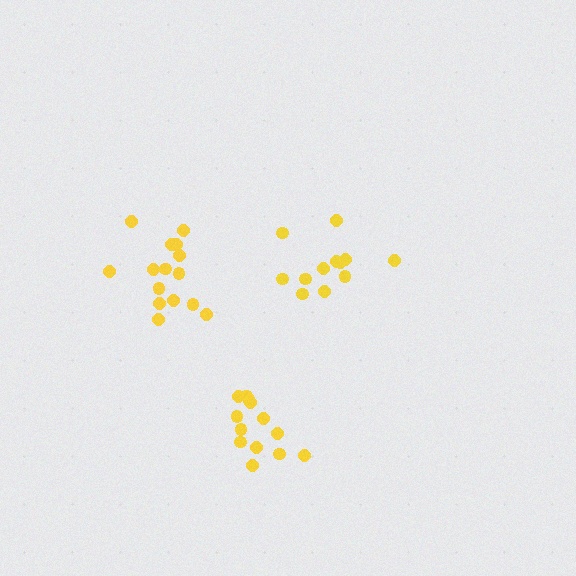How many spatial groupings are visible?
There are 3 spatial groupings.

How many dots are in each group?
Group 1: 12 dots, Group 2: 13 dots, Group 3: 15 dots (40 total).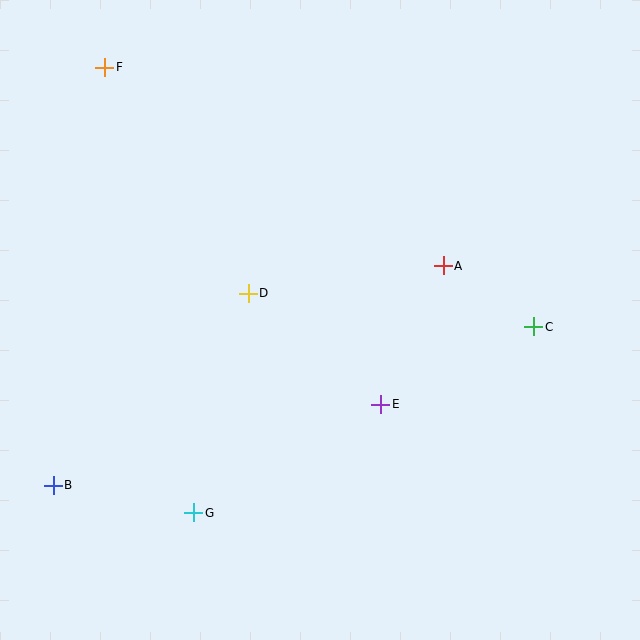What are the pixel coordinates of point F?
Point F is at (105, 67).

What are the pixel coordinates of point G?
Point G is at (194, 513).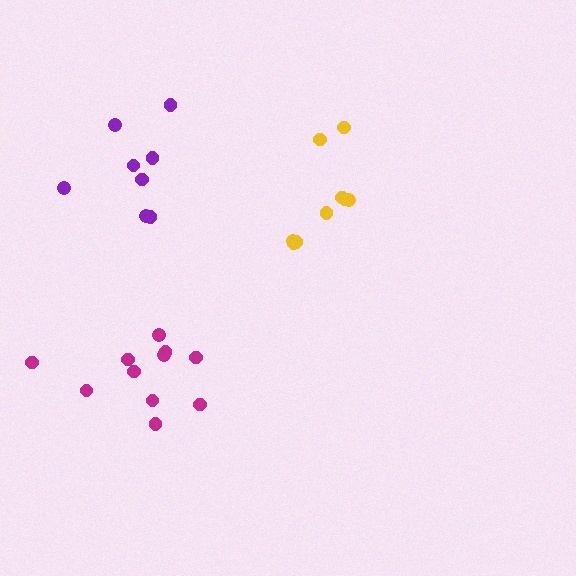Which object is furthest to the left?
The purple cluster is leftmost.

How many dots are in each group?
Group 1: 9 dots, Group 2: 11 dots, Group 3: 8 dots (28 total).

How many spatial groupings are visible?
There are 3 spatial groupings.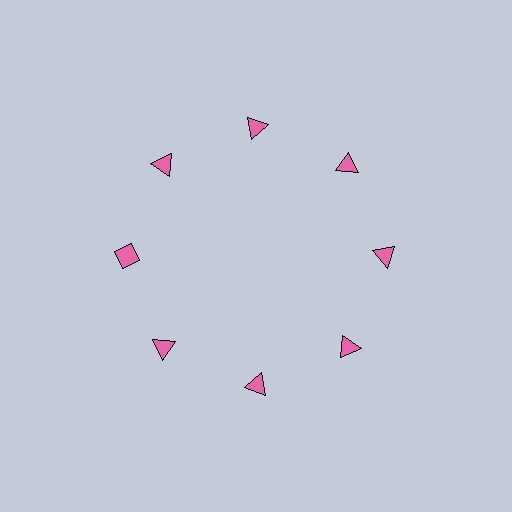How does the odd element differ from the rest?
It has a different shape: diamond instead of triangle.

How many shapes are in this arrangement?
There are 8 shapes arranged in a ring pattern.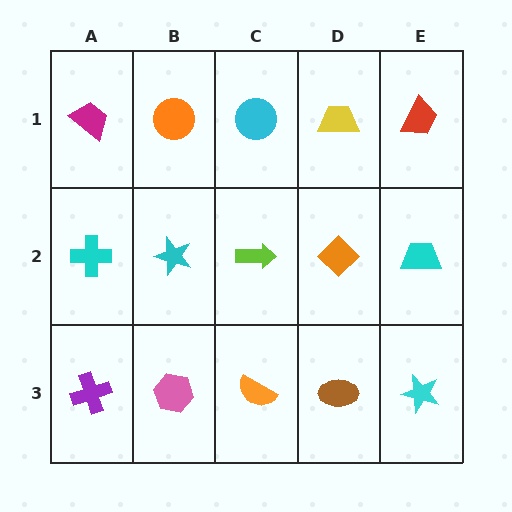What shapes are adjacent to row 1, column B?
A cyan star (row 2, column B), a magenta trapezoid (row 1, column A), a cyan circle (row 1, column C).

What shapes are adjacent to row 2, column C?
A cyan circle (row 1, column C), an orange semicircle (row 3, column C), a cyan star (row 2, column B), an orange diamond (row 2, column D).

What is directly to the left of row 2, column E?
An orange diamond.